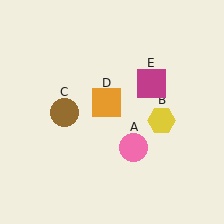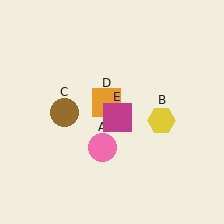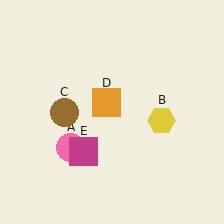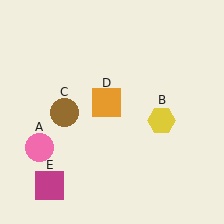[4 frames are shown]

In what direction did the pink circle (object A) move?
The pink circle (object A) moved left.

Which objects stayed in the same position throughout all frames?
Yellow hexagon (object B) and brown circle (object C) and orange square (object D) remained stationary.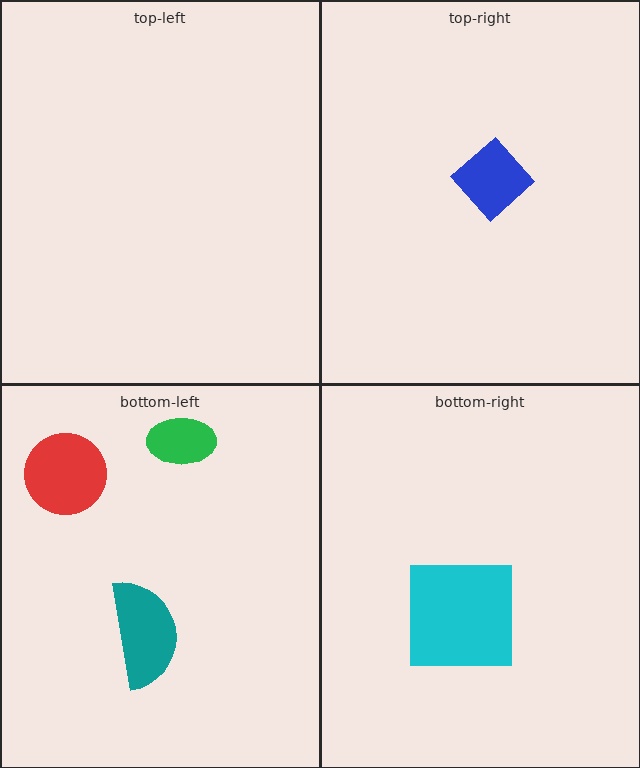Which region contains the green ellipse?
The bottom-left region.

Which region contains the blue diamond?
The top-right region.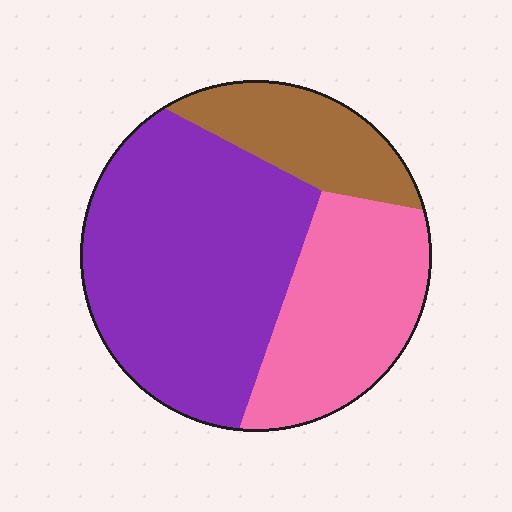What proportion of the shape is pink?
Pink covers about 30% of the shape.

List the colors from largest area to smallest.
From largest to smallest: purple, pink, brown.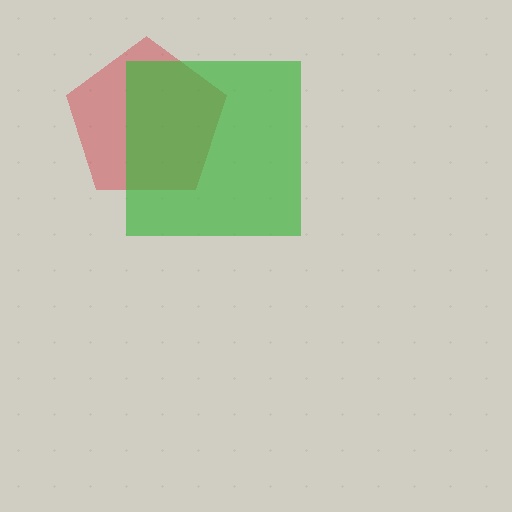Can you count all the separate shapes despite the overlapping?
Yes, there are 2 separate shapes.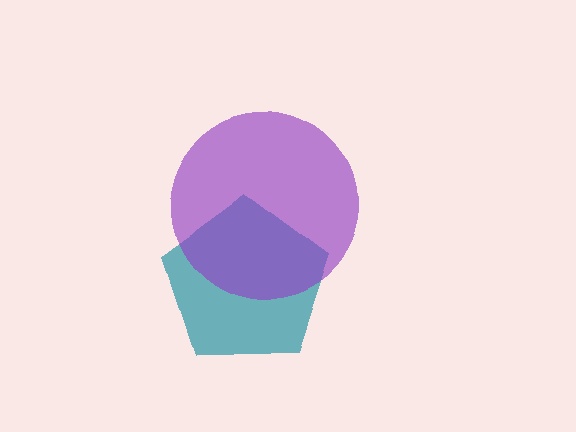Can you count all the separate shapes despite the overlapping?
Yes, there are 2 separate shapes.